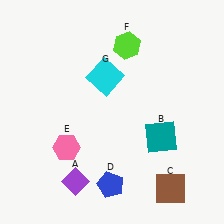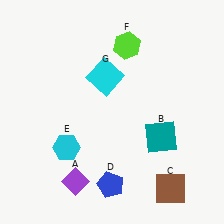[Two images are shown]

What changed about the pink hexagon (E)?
In Image 1, E is pink. In Image 2, it changed to cyan.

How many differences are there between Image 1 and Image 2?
There is 1 difference between the two images.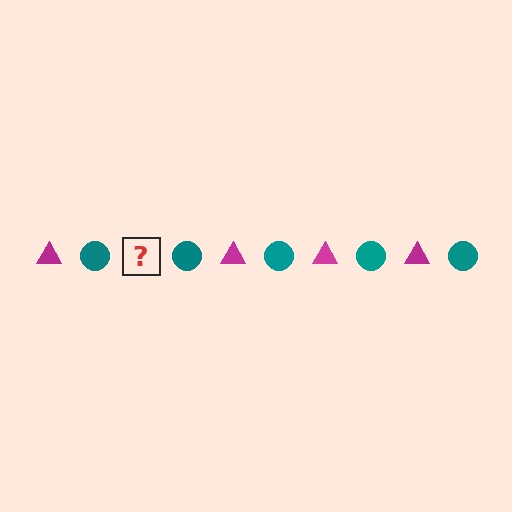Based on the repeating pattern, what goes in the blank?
The blank should be a magenta triangle.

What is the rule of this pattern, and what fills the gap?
The rule is that the pattern alternates between magenta triangle and teal circle. The gap should be filled with a magenta triangle.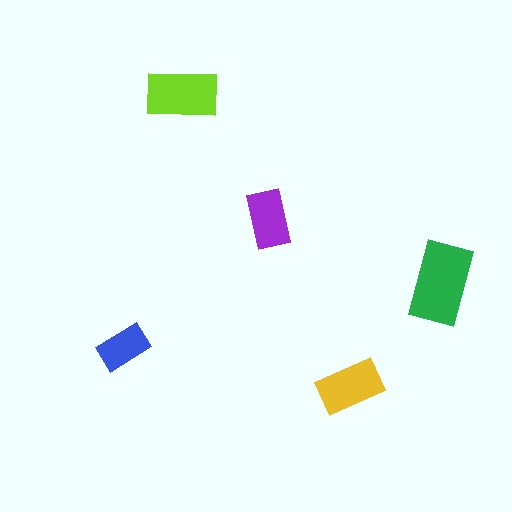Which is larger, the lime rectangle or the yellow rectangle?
The lime one.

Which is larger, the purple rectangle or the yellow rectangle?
The yellow one.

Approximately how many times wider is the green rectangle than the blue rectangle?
About 1.5 times wider.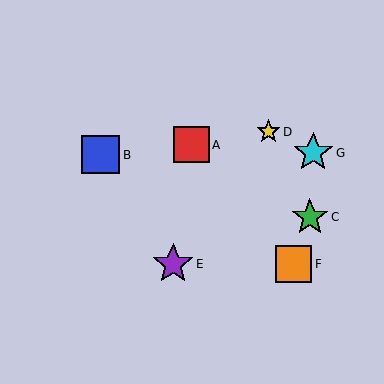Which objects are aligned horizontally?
Objects E, F are aligned horizontally.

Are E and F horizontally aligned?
Yes, both are at y≈264.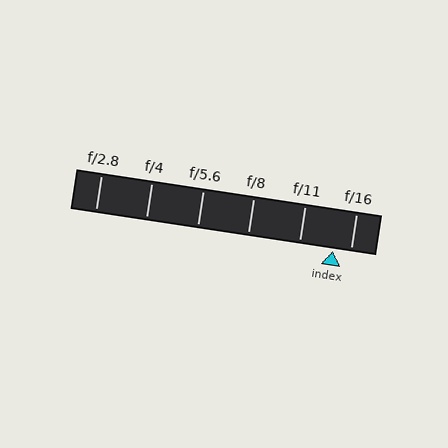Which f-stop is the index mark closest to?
The index mark is closest to f/16.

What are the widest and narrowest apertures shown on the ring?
The widest aperture shown is f/2.8 and the narrowest is f/16.